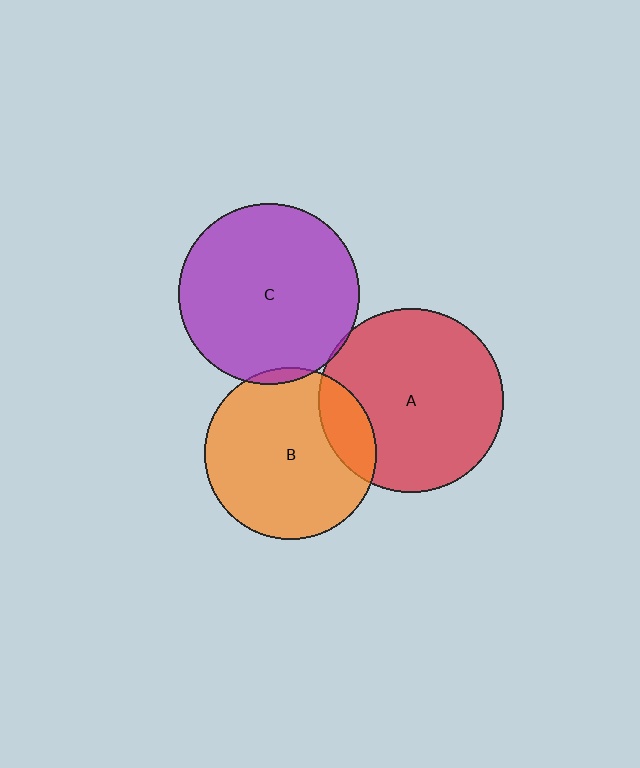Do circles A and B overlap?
Yes.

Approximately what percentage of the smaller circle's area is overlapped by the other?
Approximately 15%.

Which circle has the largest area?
Circle A (red).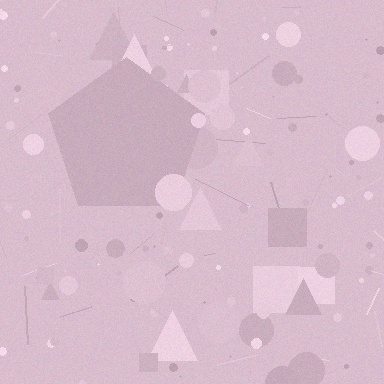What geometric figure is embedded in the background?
A pentagon is embedded in the background.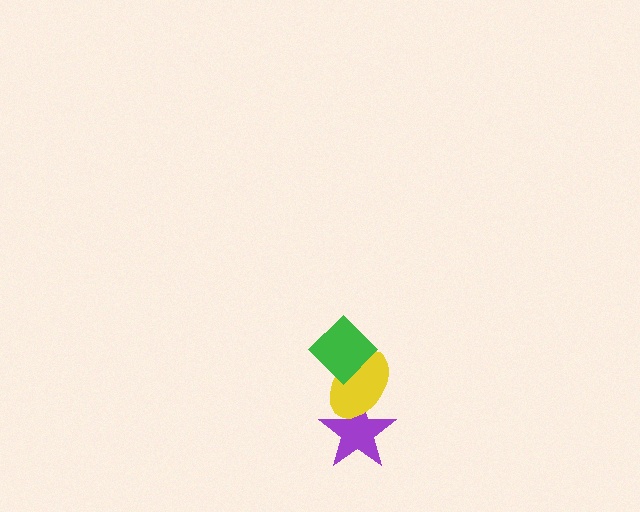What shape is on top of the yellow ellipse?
The green diamond is on top of the yellow ellipse.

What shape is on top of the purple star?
The yellow ellipse is on top of the purple star.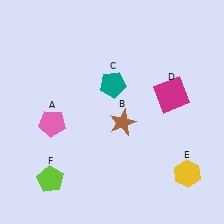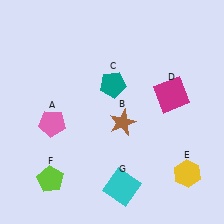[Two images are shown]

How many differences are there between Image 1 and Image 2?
There is 1 difference between the two images.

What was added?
A cyan square (G) was added in Image 2.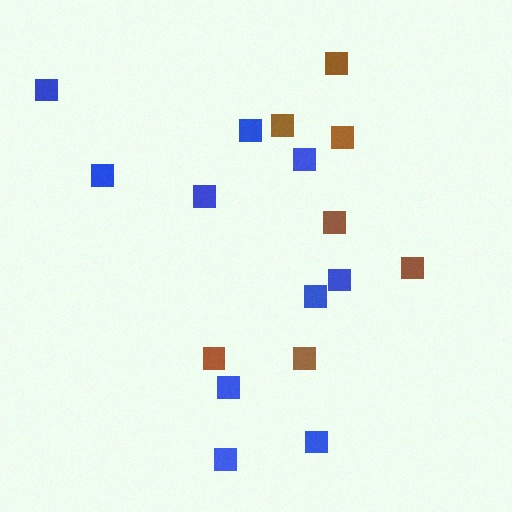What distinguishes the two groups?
There are 2 groups: one group of brown squares (7) and one group of blue squares (10).